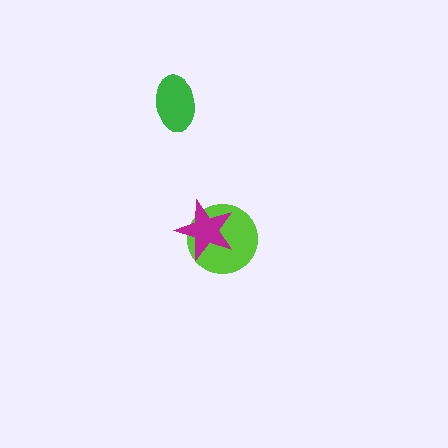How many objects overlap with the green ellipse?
0 objects overlap with the green ellipse.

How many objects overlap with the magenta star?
1 object overlaps with the magenta star.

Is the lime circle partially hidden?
Yes, it is partially covered by another shape.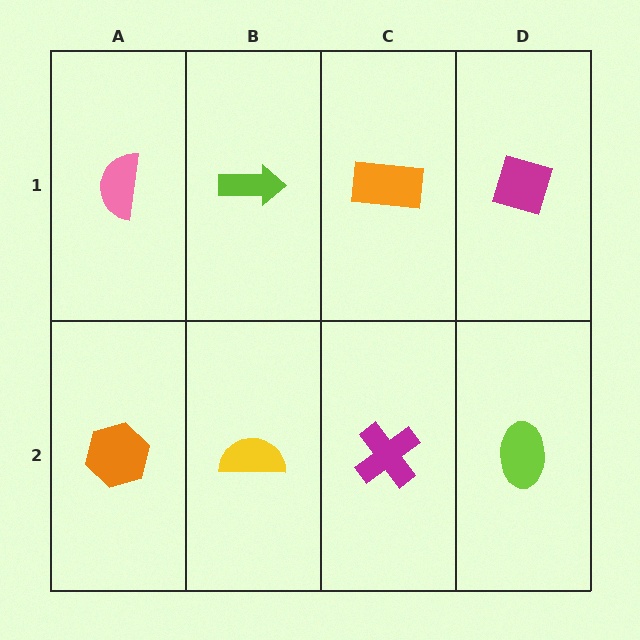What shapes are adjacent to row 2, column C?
An orange rectangle (row 1, column C), a yellow semicircle (row 2, column B), a lime ellipse (row 2, column D).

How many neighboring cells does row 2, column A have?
2.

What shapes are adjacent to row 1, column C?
A magenta cross (row 2, column C), a lime arrow (row 1, column B), a magenta diamond (row 1, column D).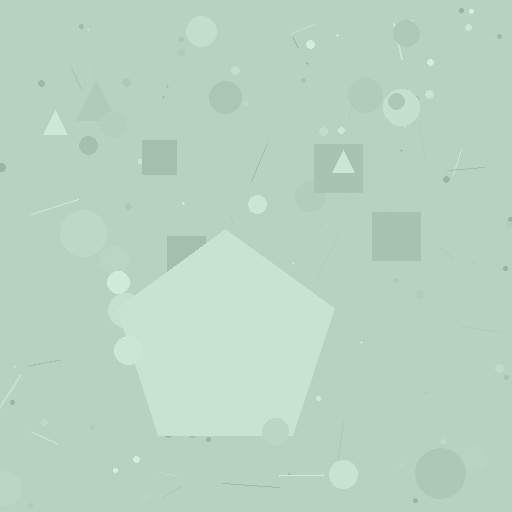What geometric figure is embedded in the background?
A pentagon is embedded in the background.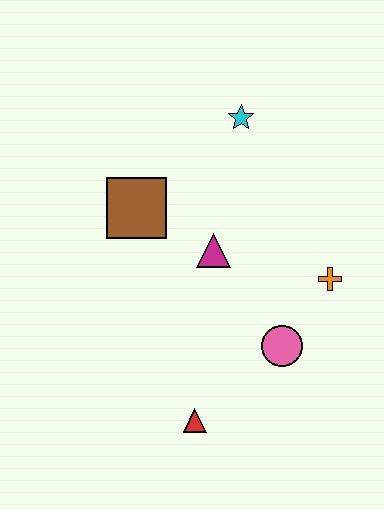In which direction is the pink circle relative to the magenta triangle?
The pink circle is below the magenta triangle.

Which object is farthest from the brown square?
The red triangle is farthest from the brown square.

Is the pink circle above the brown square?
No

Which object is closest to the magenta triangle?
The brown square is closest to the magenta triangle.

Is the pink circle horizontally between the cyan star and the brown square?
No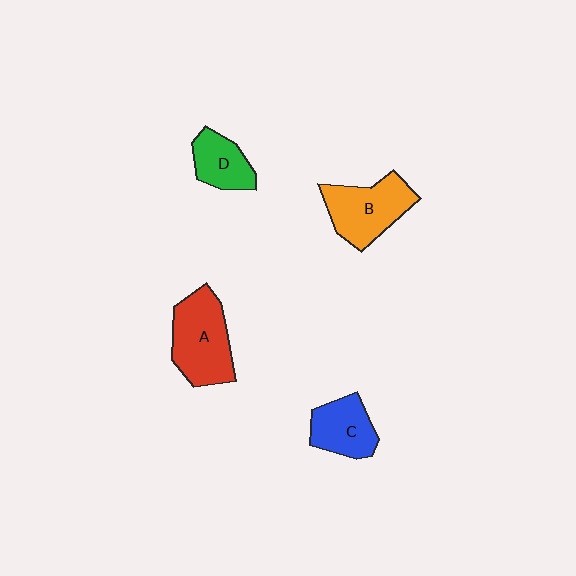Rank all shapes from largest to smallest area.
From largest to smallest: A (red), B (orange), C (blue), D (green).